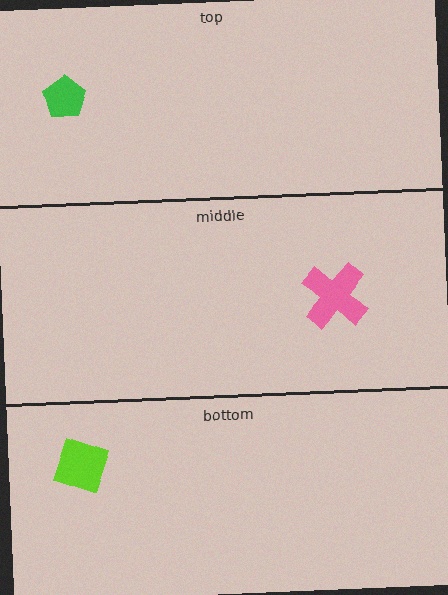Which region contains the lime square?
The bottom region.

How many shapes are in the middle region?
1.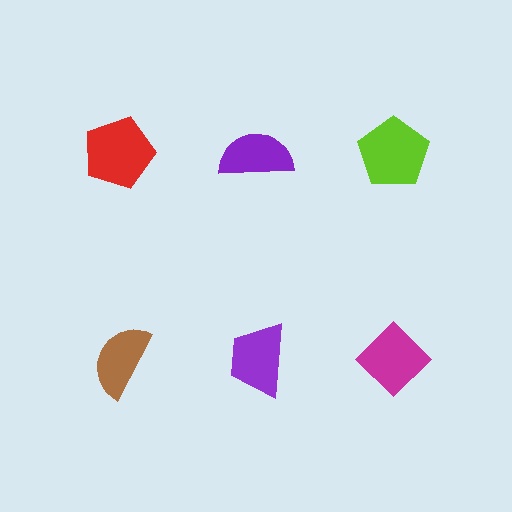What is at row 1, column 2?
A purple semicircle.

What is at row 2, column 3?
A magenta diamond.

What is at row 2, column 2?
A purple trapezoid.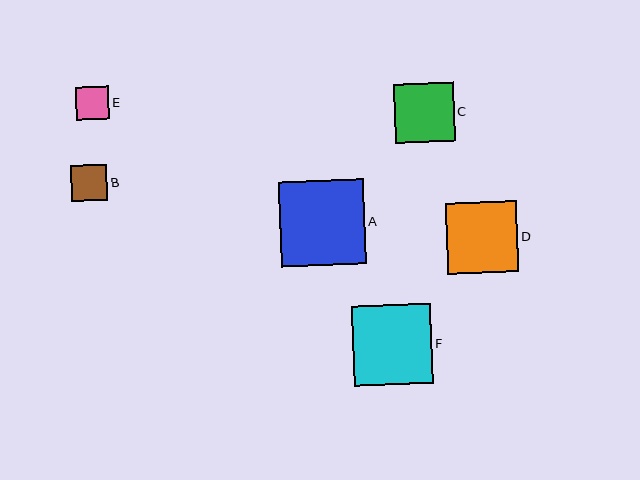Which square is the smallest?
Square E is the smallest with a size of approximately 33 pixels.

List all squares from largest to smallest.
From largest to smallest: A, F, D, C, B, E.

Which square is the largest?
Square A is the largest with a size of approximately 85 pixels.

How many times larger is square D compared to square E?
Square D is approximately 2.1 times the size of square E.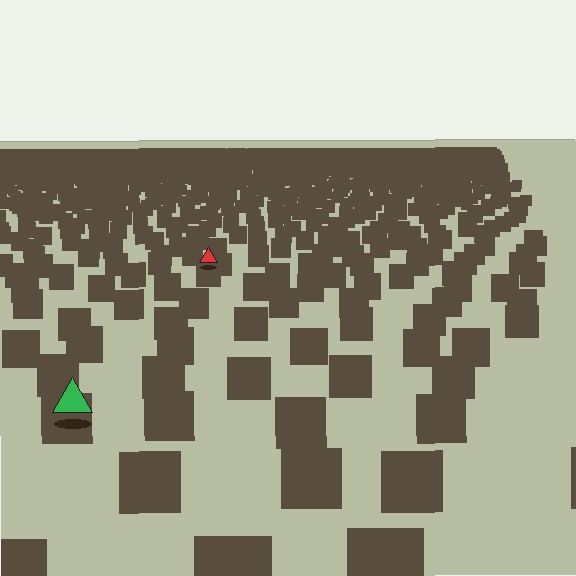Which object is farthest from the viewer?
The red triangle is farthest from the viewer. It appears smaller and the ground texture around it is denser.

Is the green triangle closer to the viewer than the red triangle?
Yes. The green triangle is closer — you can tell from the texture gradient: the ground texture is coarser near it.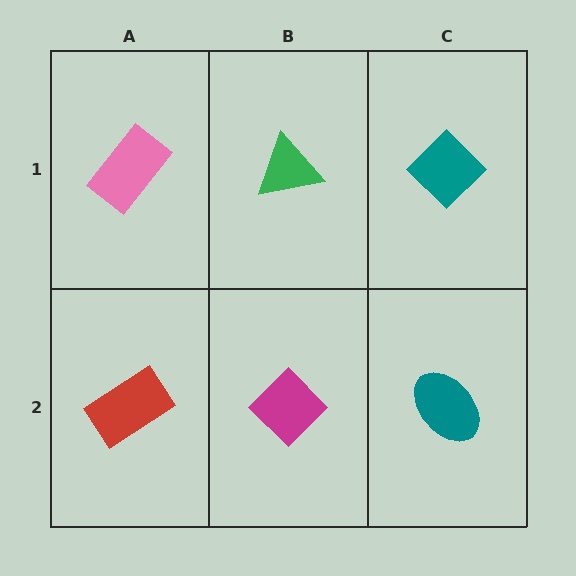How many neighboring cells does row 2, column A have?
2.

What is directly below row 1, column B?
A magenta diamond.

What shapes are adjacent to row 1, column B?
A magenta diamond (row 2, column B), a pink rectangle (row 1, column A), a teal diamond (row 1, column C).